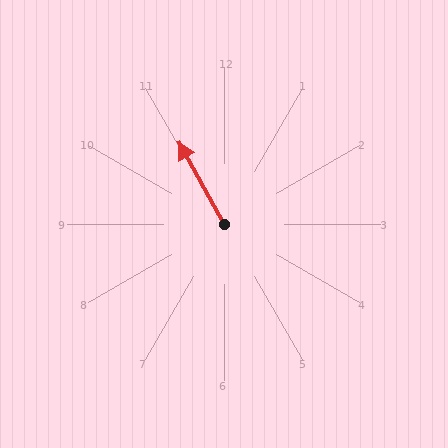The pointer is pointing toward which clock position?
Roughly 11 o'clock.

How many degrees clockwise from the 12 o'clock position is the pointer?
Approximately 331 degrees.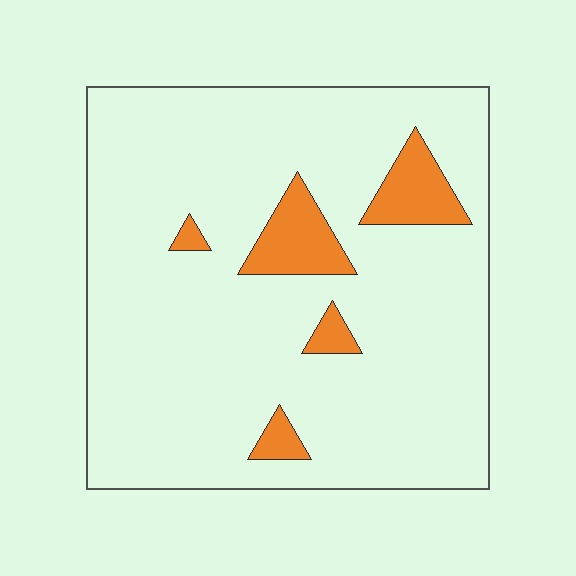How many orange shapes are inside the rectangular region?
5.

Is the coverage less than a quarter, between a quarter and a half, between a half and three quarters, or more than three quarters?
Less than a quarter.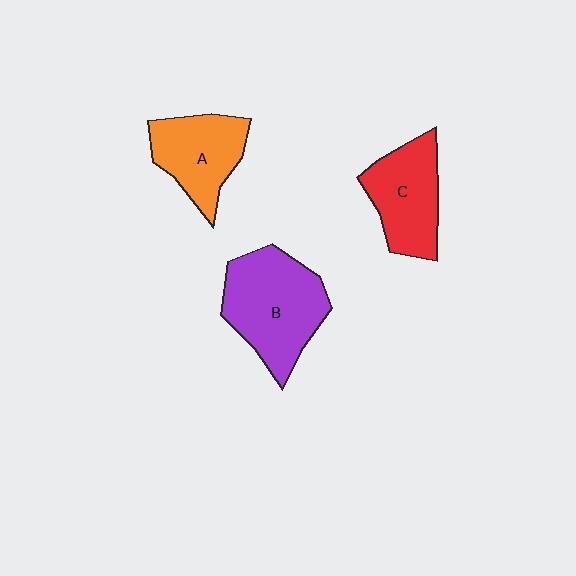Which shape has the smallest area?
Shape A (orange).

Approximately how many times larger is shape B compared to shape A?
Approximately 1.4 times.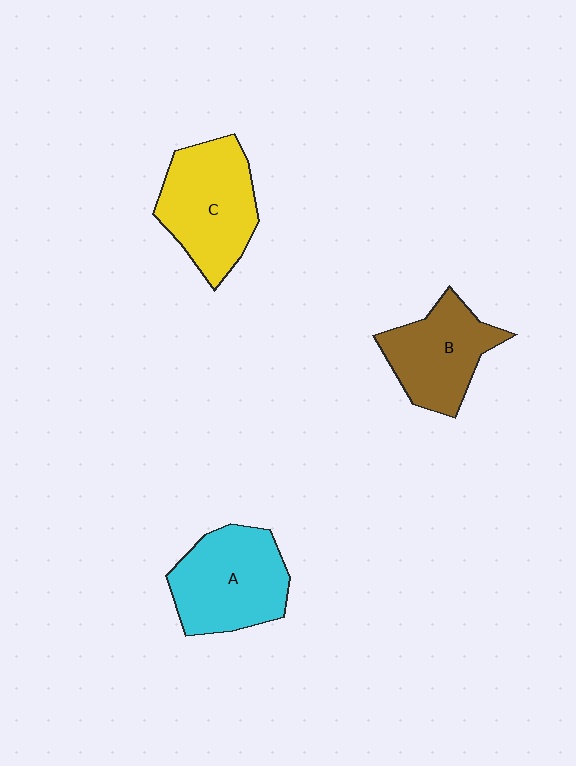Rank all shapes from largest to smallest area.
From largest to smallest: C (yellow), A (cyan), B (brown).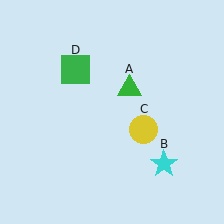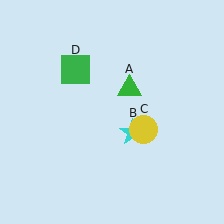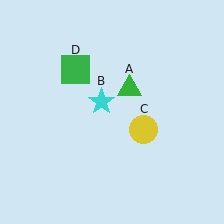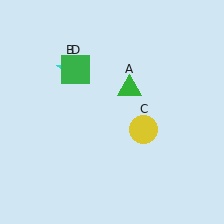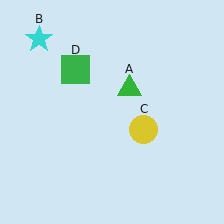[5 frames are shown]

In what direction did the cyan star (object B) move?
The cyan star (object B) moved up and to the left.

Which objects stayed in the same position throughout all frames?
Green triangle (object A) and yellow circle (object C) and green square (object D) remained stationary.